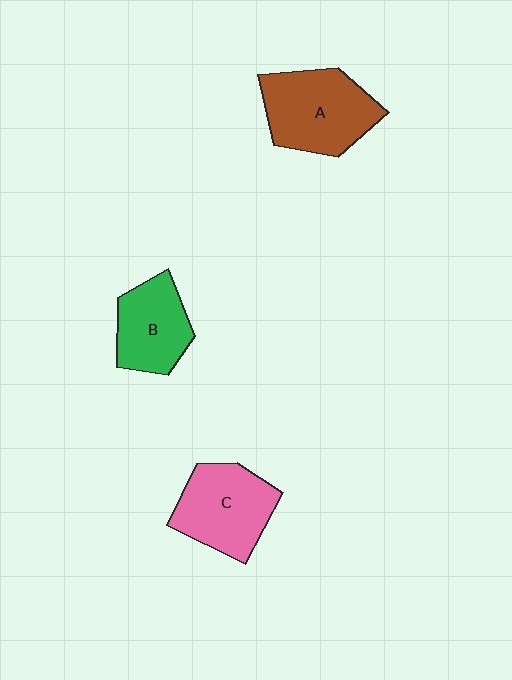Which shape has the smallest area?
Shape B (green).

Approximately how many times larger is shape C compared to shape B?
Approximately 1.2 times.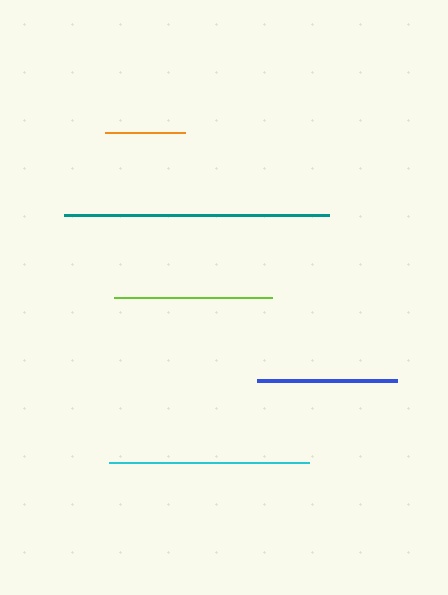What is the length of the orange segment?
The orange segment is approximately 80 pixels long.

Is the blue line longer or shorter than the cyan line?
The cyan line is longer than the blue line.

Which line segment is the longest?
The teal line is the longest at approximately 265 pixels.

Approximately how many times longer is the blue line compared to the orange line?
The blue line is approximately 1.7 times the length of the orange line.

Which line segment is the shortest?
The orange line is the shortest at approximately 80 pixels.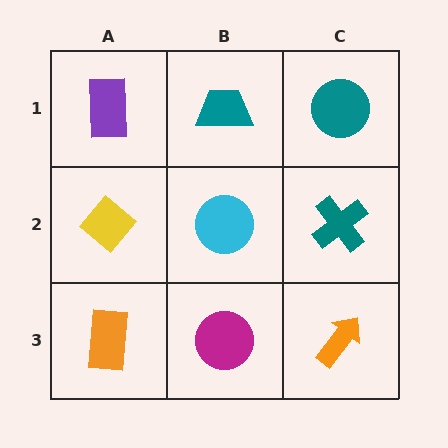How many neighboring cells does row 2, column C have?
3.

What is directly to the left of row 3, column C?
A magenta circle.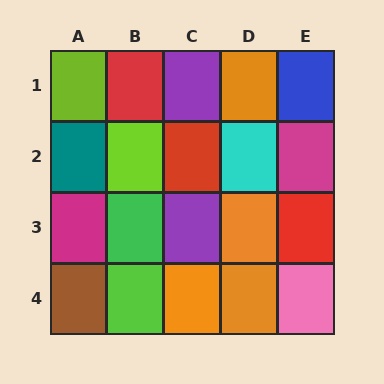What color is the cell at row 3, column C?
Purple.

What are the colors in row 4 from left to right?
Brown, lime, orange, orange, pink.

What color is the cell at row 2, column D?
Cyan.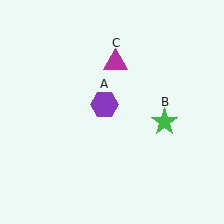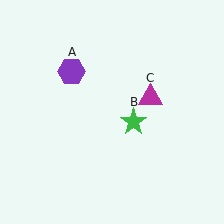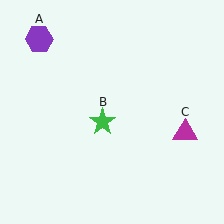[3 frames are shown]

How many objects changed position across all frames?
3 objects changed position: purple hexagon (object A), green star (object B), magenta triangle (object C).